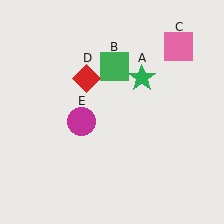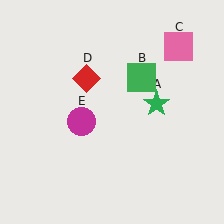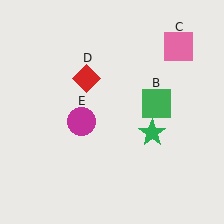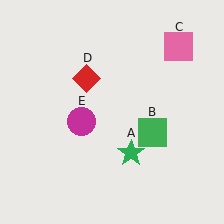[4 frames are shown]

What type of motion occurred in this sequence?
The green star (object A), green square (object B) rotated clockwise around the center of the scene.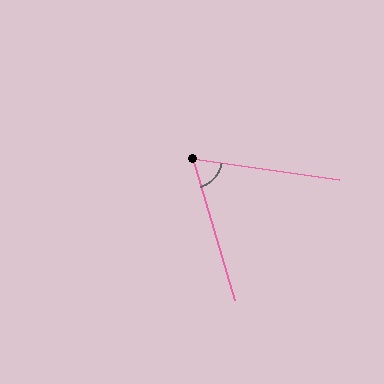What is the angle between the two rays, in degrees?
Approximately 65 degrees.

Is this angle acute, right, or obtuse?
It is acute.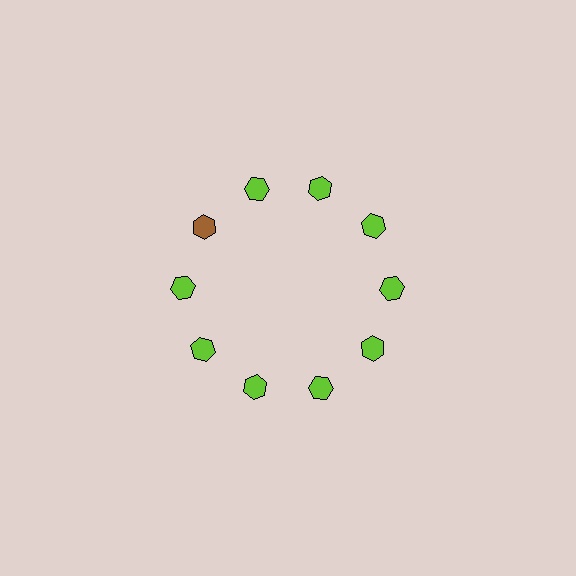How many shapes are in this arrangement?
There are 10 shapes arranged in a ring pattern.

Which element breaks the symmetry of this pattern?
The brown hexagon at roughly the 10 o'clock position breaks the symmetry. All other shapes are lime hexagons.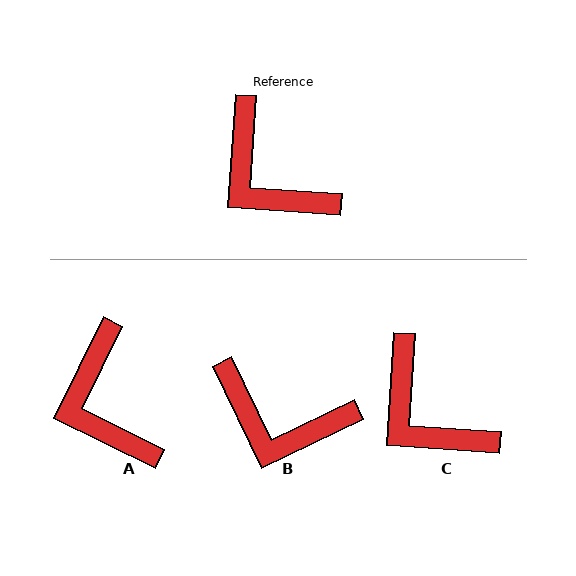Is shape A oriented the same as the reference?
No, it is off by about 22 degrees.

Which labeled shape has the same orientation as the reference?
C.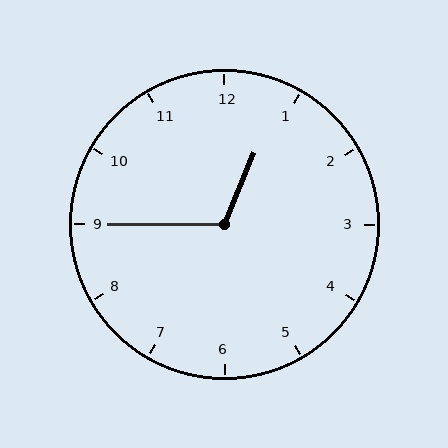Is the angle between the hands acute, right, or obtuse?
It is obtuse.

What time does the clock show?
12:45.